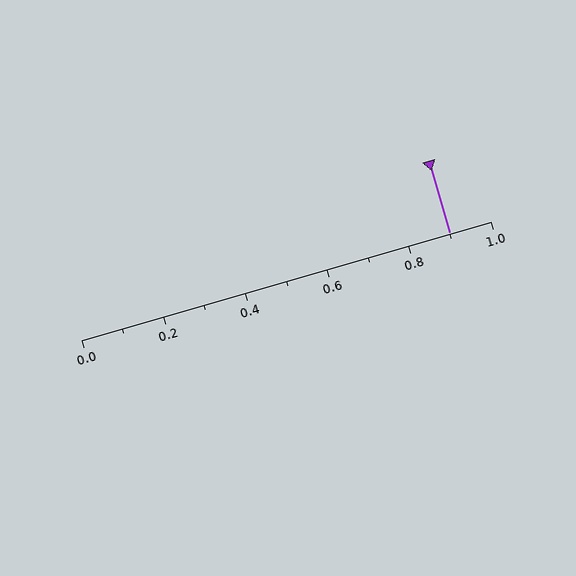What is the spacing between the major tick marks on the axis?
The major ticks are spaced 0.2 apart.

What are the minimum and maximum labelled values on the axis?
The axis runs from 0.0 to 1.0.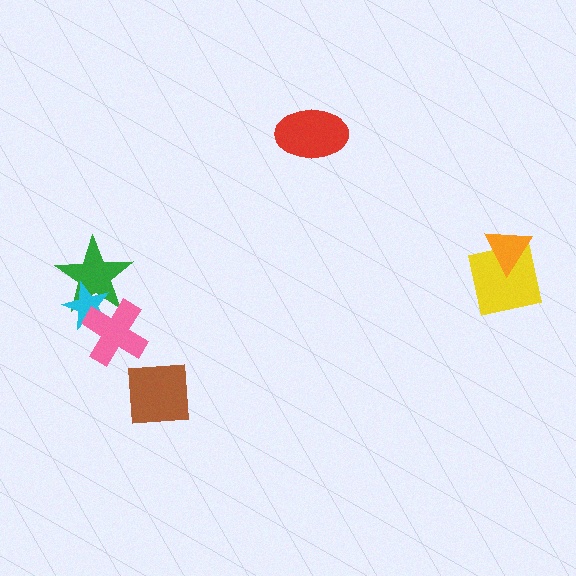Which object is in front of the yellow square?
The orange triangle is in front of the yellow square.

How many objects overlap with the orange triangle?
1 object overlaps with the orange triangle.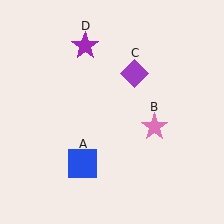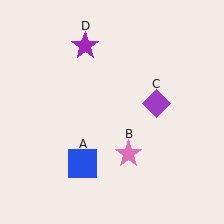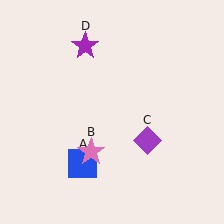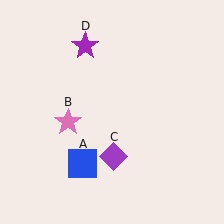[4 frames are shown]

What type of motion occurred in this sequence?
The pink star (object B), purple diamond (object C) rotated clockwise around the center of the scene.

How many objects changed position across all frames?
2 objects changed position: pink star (object B), purple diamond (object C).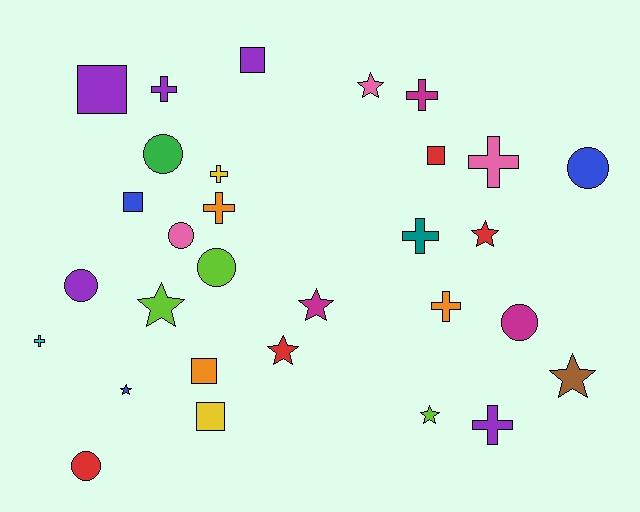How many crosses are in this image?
There are 9 crosses.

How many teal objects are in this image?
There is 1 teal object.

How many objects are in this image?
There are 30 objects.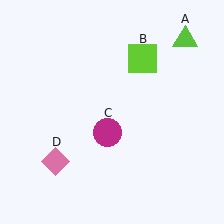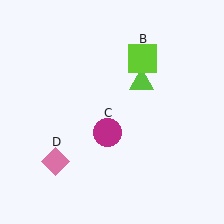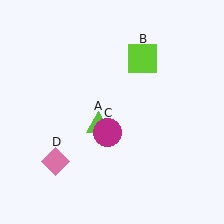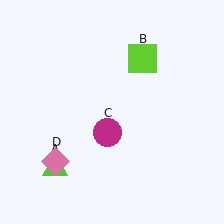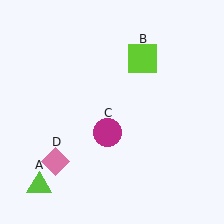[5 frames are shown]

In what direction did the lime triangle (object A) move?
The lime triangle (object A) moved down and to the left.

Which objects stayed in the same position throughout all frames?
Lime square (object B) and magenta circle (object C) and pink diamond (object D) remained stationary.